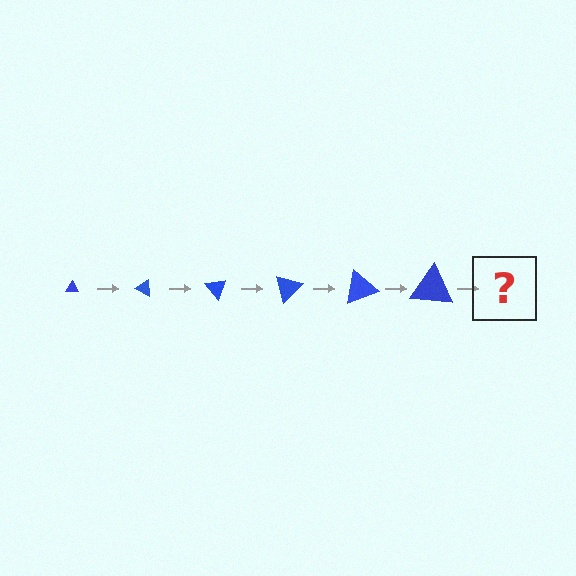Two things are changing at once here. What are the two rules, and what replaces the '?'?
The two rules are that the triangle grows larger each step and it rotates 25 degrees each step. The '?' should be a triangle, larger than the previous one and rotated 150 degrees from the start.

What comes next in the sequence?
The next element should be a triangle, larger than the previous one and rotated 150 degrees from the start.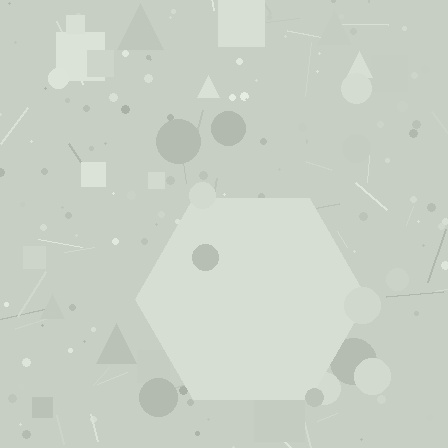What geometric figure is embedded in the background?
A hexagon is embedded in the background.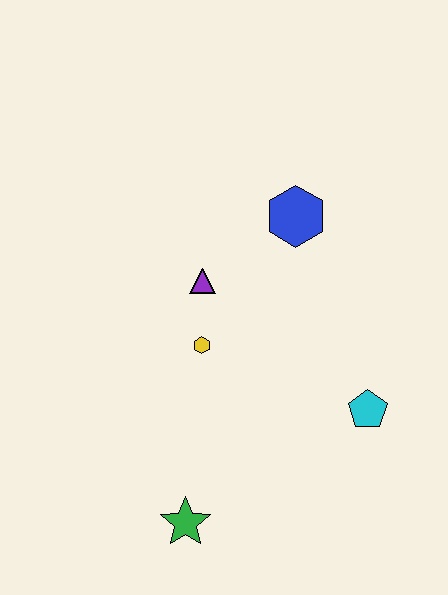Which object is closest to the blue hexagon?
The purple triangle is closest to the blue hexagon.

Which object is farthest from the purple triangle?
The green star is farthest from the purple triangle.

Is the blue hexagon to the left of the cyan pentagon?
Yes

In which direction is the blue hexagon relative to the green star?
The blue hexagon is above the green star.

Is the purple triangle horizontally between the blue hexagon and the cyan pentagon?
No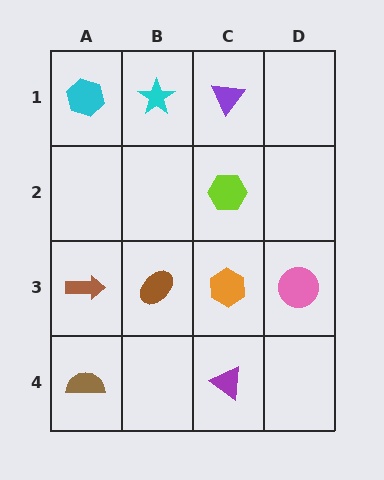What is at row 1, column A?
A cyan hexagon.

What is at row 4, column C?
A purple triangle.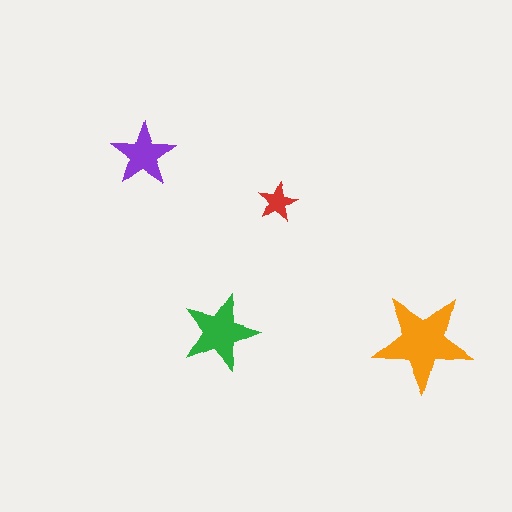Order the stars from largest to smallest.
the orange one, the green one, the purple one, the red one.